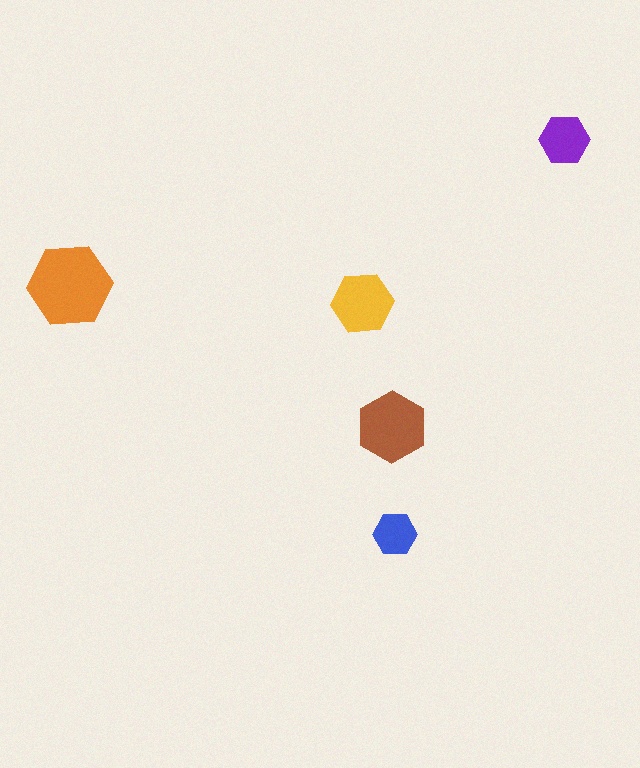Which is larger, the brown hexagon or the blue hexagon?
The brown one.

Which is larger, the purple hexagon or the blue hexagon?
The purple one.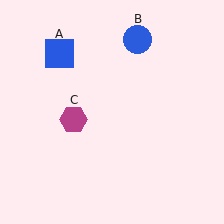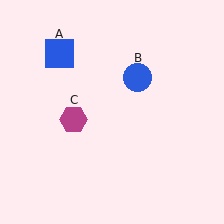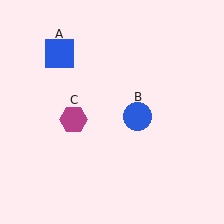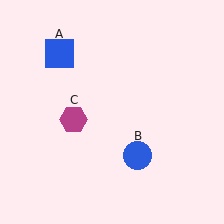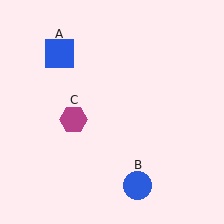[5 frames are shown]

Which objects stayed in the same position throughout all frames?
Blue square (object A) and magenta hexagon (object C) remained stationary.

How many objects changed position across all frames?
1 object changed position: blue circle (object B).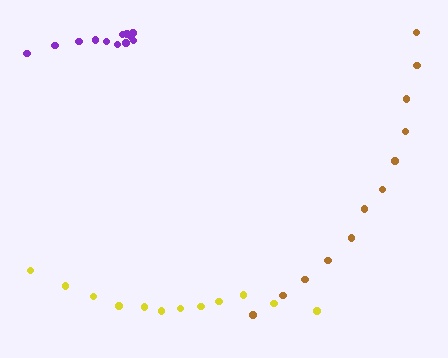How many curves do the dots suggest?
There are 3 distinct paths.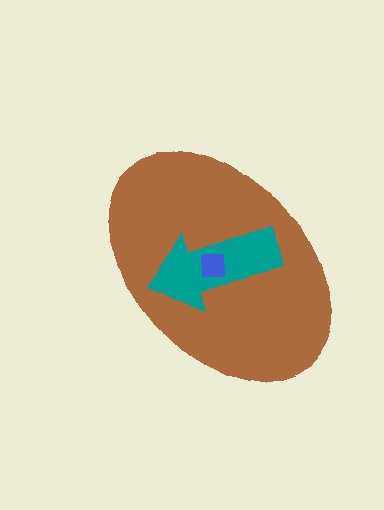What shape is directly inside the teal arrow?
The blue square.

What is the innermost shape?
The blue square.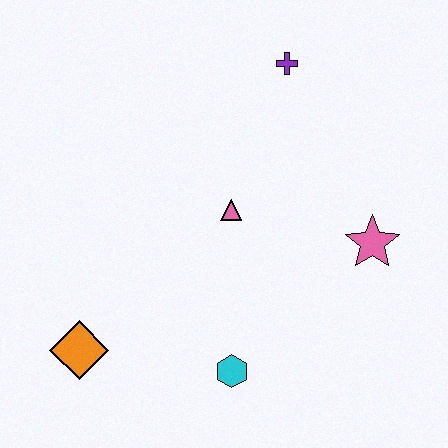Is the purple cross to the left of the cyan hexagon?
No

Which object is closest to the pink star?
The pink triangle is closest to the pink star.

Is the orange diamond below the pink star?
Yes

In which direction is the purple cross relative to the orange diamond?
The purple cross is above the orange diamond.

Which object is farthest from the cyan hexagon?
The purple cross is farthest from the cyan hexagon.